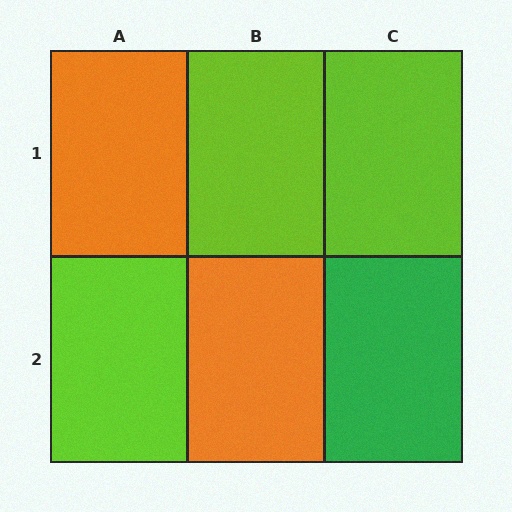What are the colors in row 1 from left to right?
Orange, lime, lime.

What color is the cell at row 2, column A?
Lime.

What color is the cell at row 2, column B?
Orange.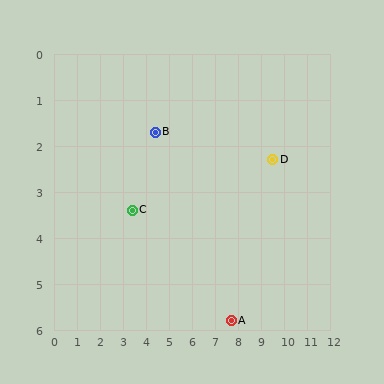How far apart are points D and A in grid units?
Points D and A are about 3.9 grid units apart.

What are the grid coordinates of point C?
Point C is at approximately (3.4, 3.4).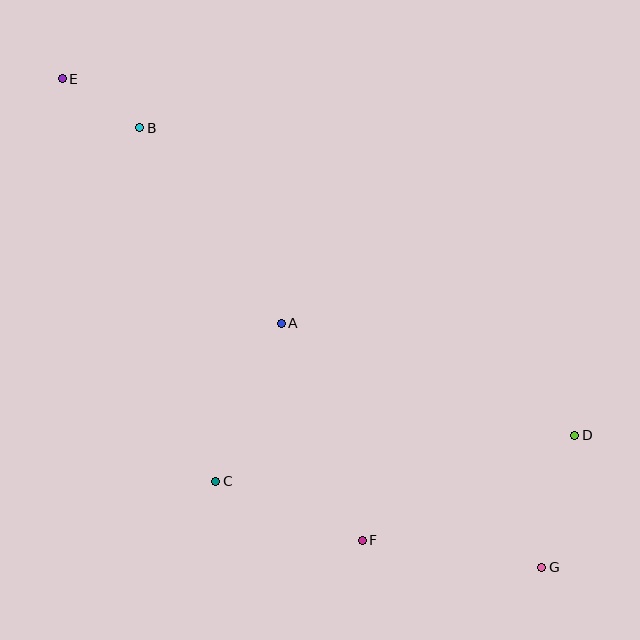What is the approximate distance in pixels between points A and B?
The distance between A and B is approximately 241 pixels.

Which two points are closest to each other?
Points B and E are closest to each other.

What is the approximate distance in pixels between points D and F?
The distance between D and F is approximately 237 pixels.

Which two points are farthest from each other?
Points E and G are farthest from each other.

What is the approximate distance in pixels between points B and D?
The distance between B and D is approximately 533 pixels.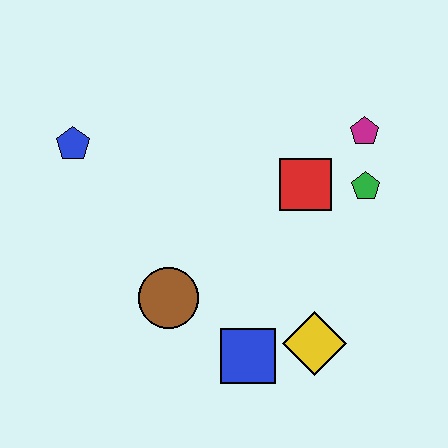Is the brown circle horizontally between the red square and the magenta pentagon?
No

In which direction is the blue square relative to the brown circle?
The blue square is to the right of the brown circle.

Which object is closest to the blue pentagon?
The brown circle is closest to the blue pentagon.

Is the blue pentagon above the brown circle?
Yes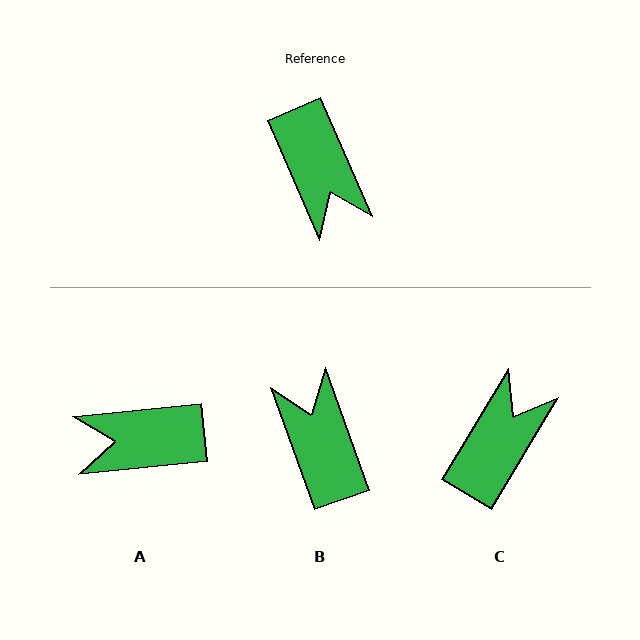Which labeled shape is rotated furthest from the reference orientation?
B, about 176 degrees away.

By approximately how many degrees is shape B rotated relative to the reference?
Approximately 176 degrees counter-clockwise.